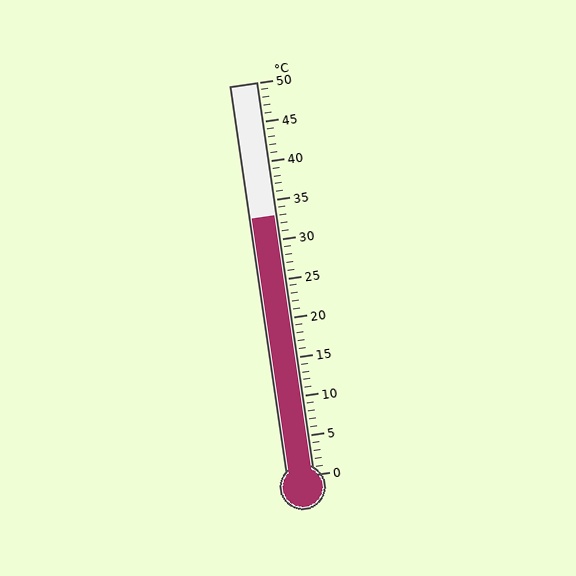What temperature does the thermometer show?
The thermometer shows approximately 33°C.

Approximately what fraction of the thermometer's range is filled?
The thermometer is filled to approximately 65% of its range.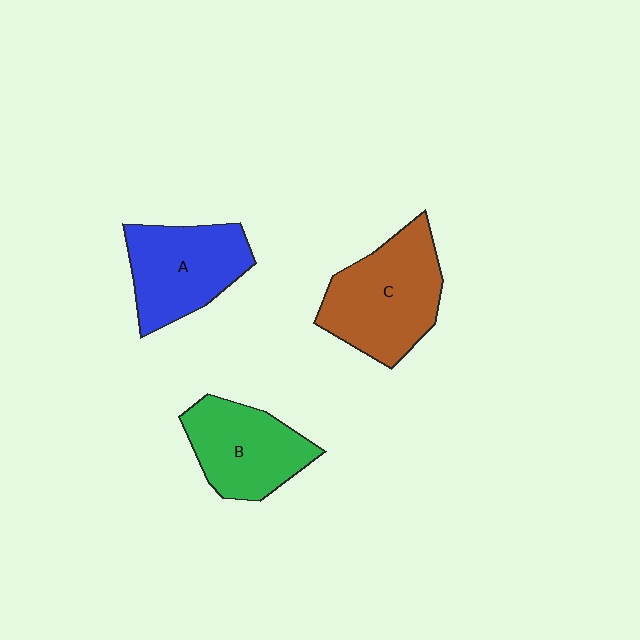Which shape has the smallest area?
Shape B (green).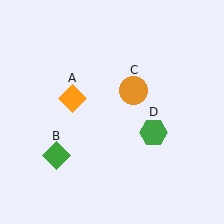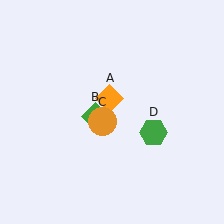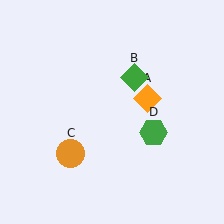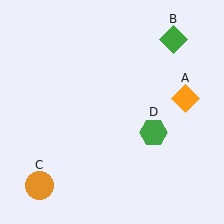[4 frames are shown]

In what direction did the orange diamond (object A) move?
The orange diamond (object A) moved right.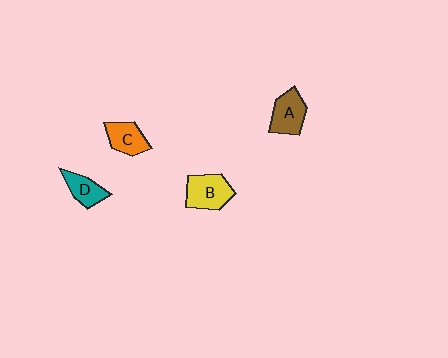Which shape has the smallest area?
Shape D (teal).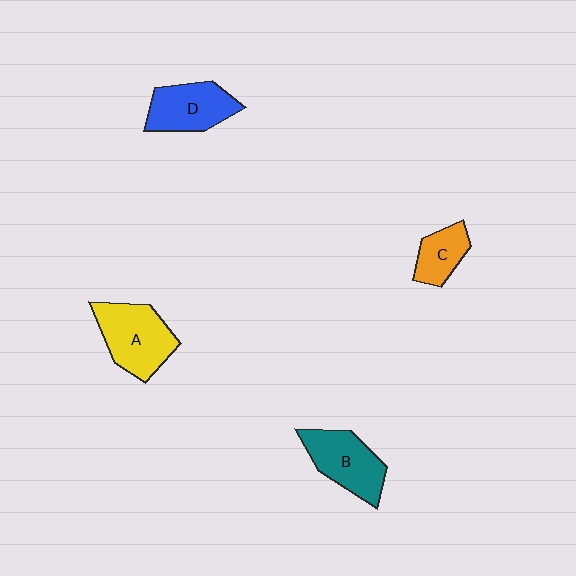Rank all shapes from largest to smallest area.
From largest to smallest: A (yellow), B (teal), D (blue), C (orange).